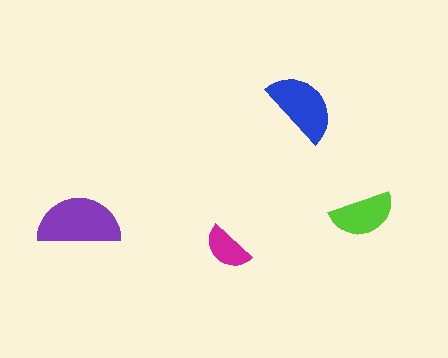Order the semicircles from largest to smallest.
the purple one, the blue one, the lime one, the magenta one.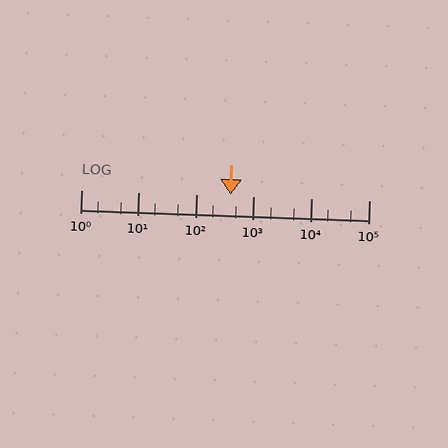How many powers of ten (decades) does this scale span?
The scale spans 5 decades, from 1 to 100000.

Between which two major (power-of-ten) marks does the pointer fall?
The pointer is between 100 and 1000.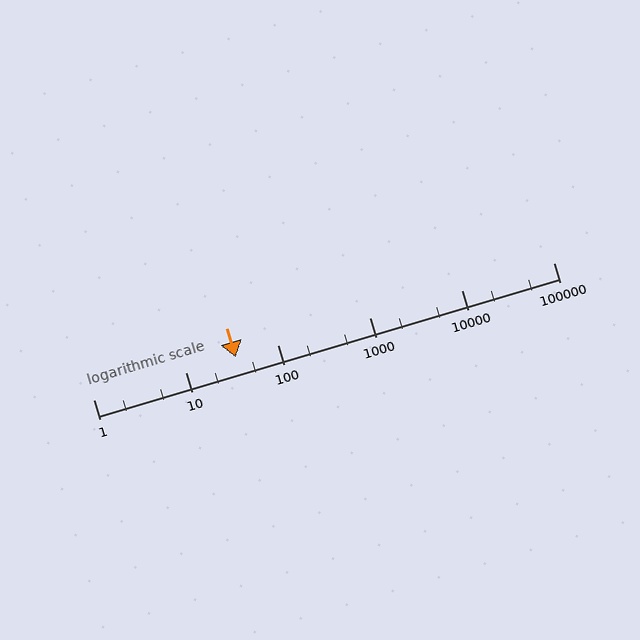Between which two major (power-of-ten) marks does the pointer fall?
The pointer is between 10 and 100.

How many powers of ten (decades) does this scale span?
The scale spans 5 decades, from 1 to 100000.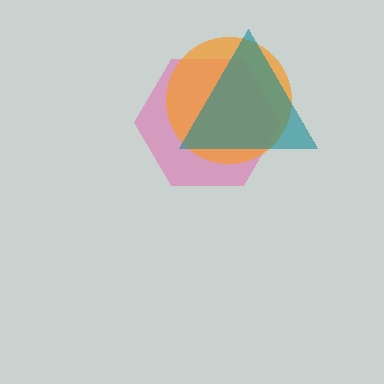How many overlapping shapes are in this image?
There are 3 overlapping shapes in the image.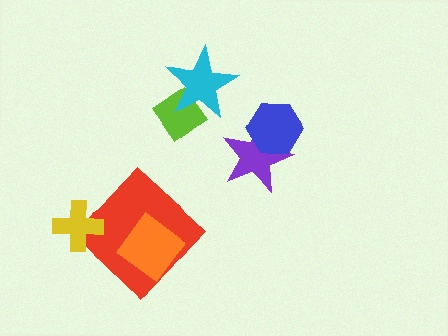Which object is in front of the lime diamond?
The cyan star is in front of the lime diamond.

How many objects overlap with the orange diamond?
1 object overlaps with the orange diamond.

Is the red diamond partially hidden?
Yes, it is partially covered by another shape.